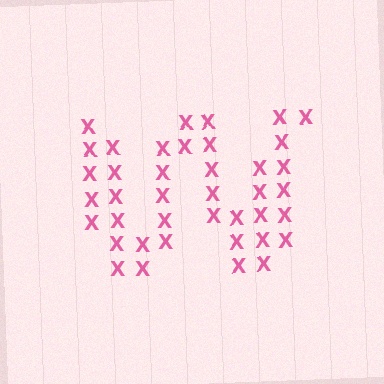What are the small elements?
The small elements are letter X's.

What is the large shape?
The large shape is the letter W.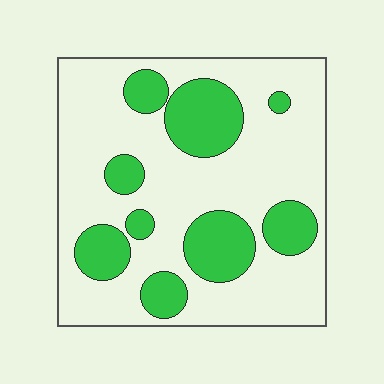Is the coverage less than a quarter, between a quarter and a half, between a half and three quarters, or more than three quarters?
Between a quarter and a half.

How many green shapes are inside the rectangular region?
9.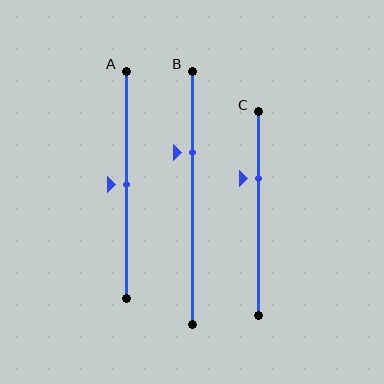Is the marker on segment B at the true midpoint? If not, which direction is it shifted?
No, the marker on segment B is shifted upward by about 18% of the segment length.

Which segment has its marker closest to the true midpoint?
Segment A has its marker closest to the true midpoint.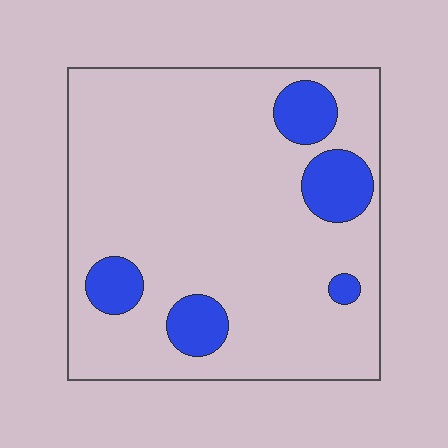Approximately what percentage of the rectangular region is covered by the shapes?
Approximately 15%.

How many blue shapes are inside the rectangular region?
5.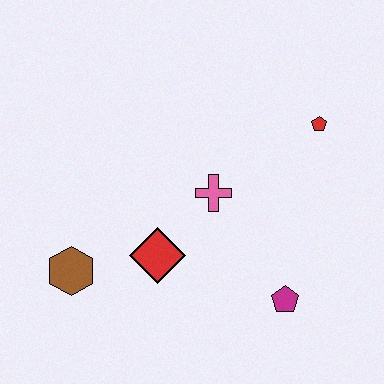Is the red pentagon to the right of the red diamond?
Yes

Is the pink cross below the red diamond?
No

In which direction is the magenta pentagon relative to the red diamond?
The magenta pentagon is to the right of the red diamond.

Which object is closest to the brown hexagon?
The red diamond is closest to the brown hexagon.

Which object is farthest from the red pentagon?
The brown hexagon is farthest from the red pentagon.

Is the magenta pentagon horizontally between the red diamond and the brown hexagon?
No